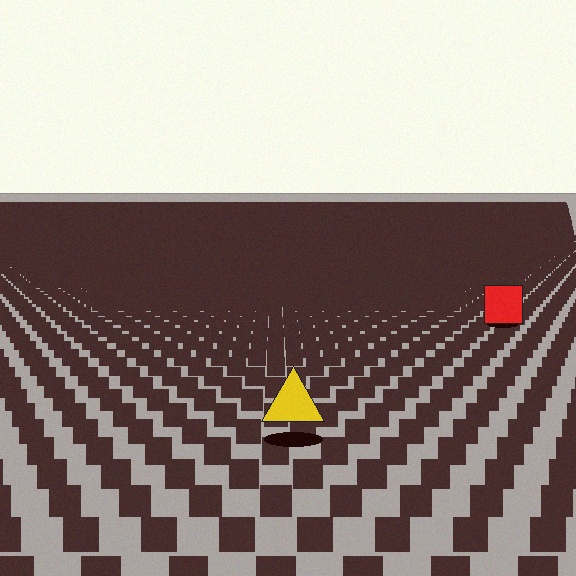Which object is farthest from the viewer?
The red square is farthest from the viewer. It appears smaller and the ground texture around it is denser.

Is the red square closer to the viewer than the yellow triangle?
No. The yellow triangle is closer — you can tell from the texture gradient: the ground texture is coarser near it.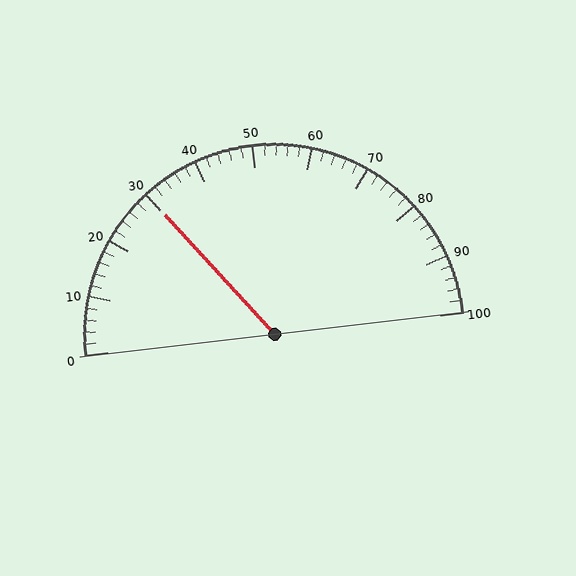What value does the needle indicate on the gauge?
The needle indicates approximately 30.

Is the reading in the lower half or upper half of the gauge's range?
The reading is in the lower half of the range (0 to 100).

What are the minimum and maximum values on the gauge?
The gauge ranges from 0 to 100.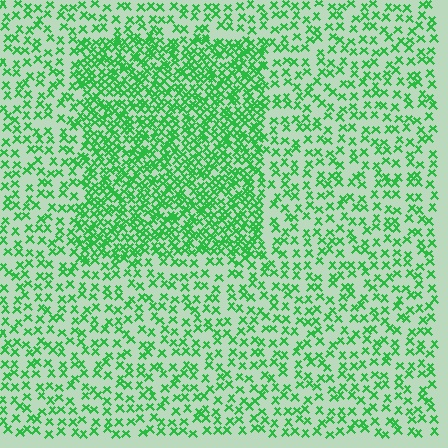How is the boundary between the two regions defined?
The boundary is defined by a change in element density (approximately 2.2x ratio). All elements are the same color, size, and shape.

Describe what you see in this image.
The image contains small green elements arranged at two different densities. A rectangle-shaped region is visible where the elements are more densely packed than the surrounding area.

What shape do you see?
I see a rectangle.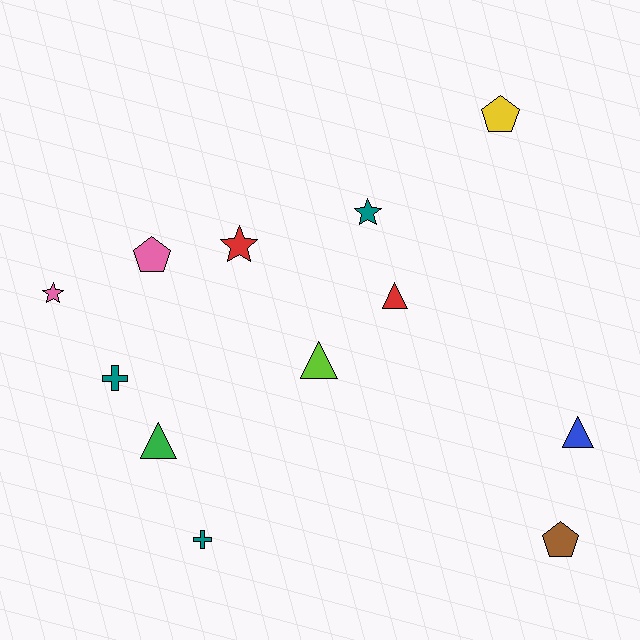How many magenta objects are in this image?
There are no magenta objects.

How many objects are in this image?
There are 12 objects.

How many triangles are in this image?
There are 4 triangles.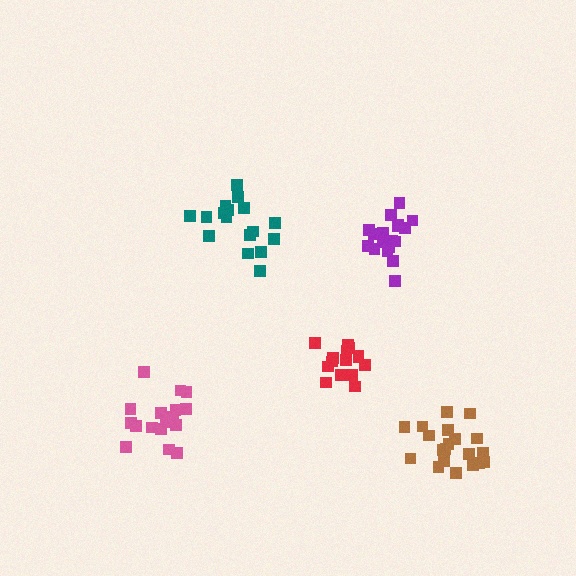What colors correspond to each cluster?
The clusters are colored: red, teal, pink, purple, brown.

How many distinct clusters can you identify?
There are 5 distinct clusters.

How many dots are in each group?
Group 1: 16 dots, Group 2: 17 dots, Group 3: 17 dots, Group 4: 20 dots, Group 5: 20 dots (90 total).